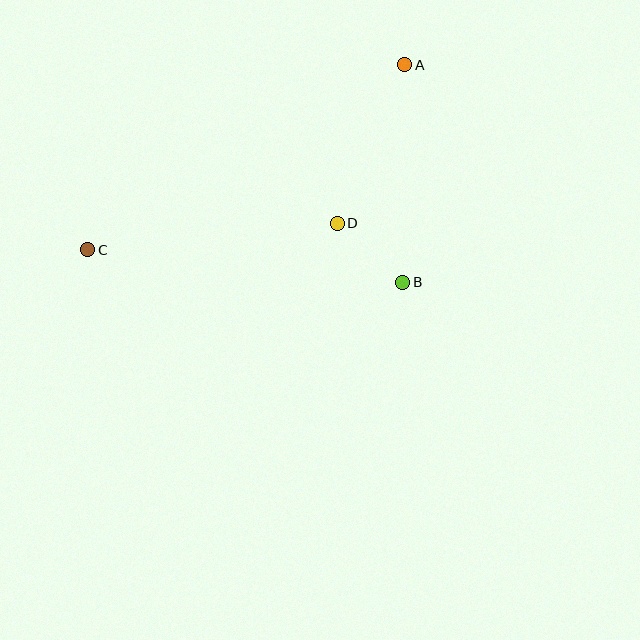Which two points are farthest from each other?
Points A and C are farthest from each other.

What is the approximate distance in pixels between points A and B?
The distance between A and B is approximately 218 pixels.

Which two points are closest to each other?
Points B and D are closest to each other.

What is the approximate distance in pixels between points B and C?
The distance between B and C is approximately 317 pixels.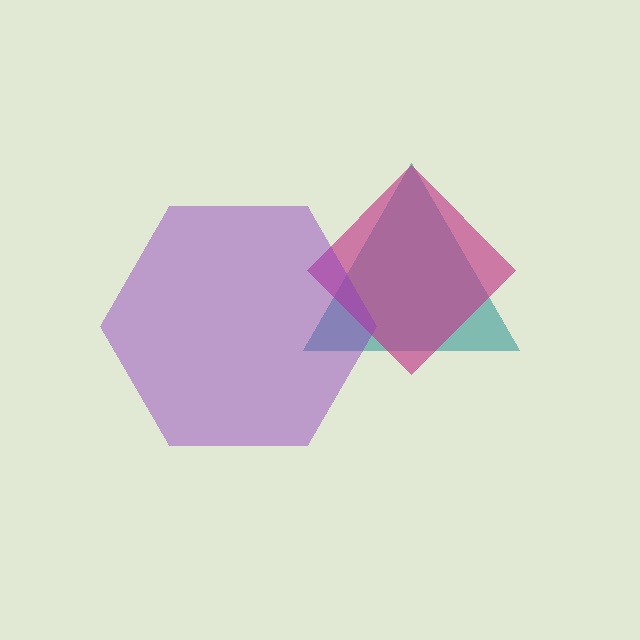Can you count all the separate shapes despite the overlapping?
Yes, there are 3 separate shapes.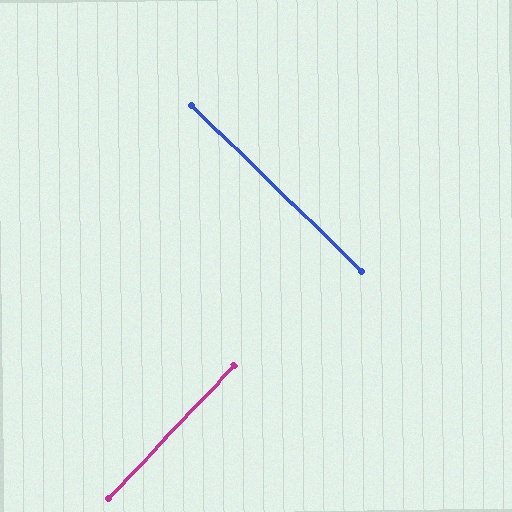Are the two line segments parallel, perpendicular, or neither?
Perpendicular — they meet at approximately 89°.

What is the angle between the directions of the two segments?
Approximately 89 degrees.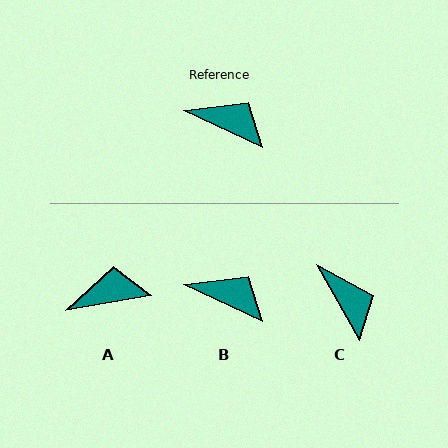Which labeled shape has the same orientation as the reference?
B.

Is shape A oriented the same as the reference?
No, it is off by about 35 degrees.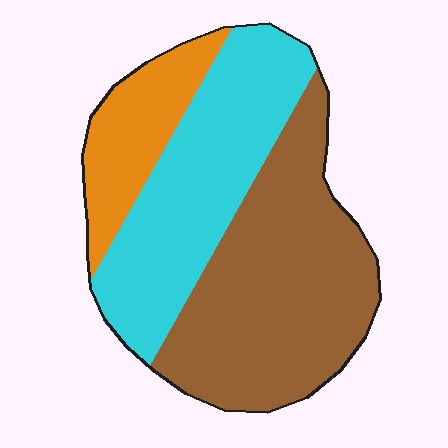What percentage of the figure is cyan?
Cyan takes up between a quarter and a half of the figure.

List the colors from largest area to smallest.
From largest to smallest: brown, cyan, orange.